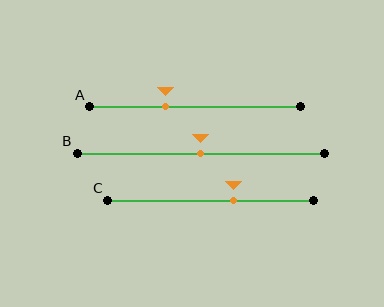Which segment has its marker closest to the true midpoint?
Segment B has its marker closest to the true midpoint.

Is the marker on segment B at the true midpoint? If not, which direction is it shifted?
Yes, the marker on segment B is at the true midpoint.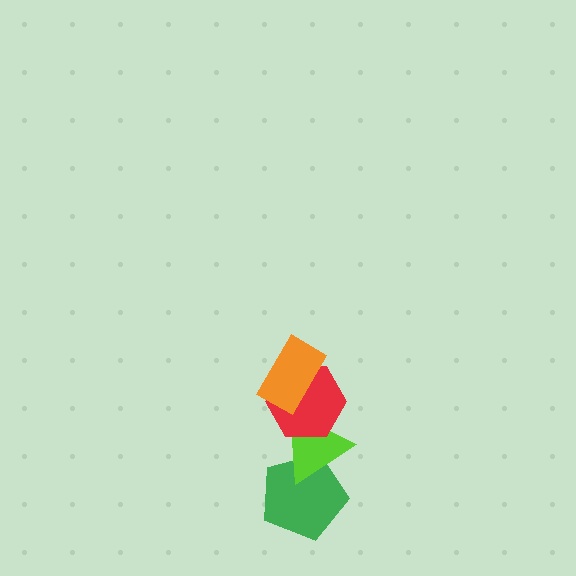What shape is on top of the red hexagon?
The orange rectangle is on top of the red hexagon.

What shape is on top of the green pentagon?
The lime triangle is on top of the green pentagon.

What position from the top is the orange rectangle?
The orange rectangle is 1st from the top.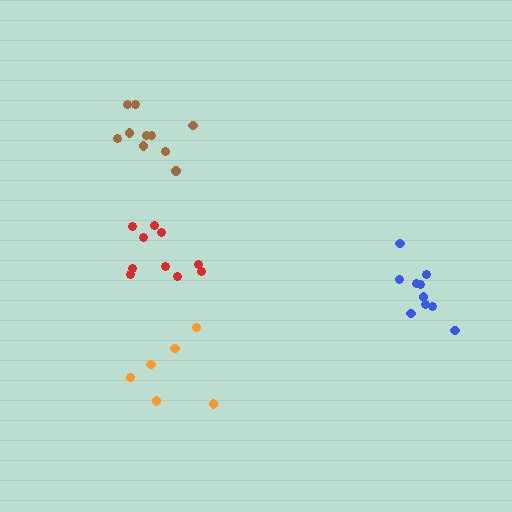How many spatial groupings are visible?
There are 4 spatial groupings.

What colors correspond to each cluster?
The clusters are colored: red, orange, brown, blue.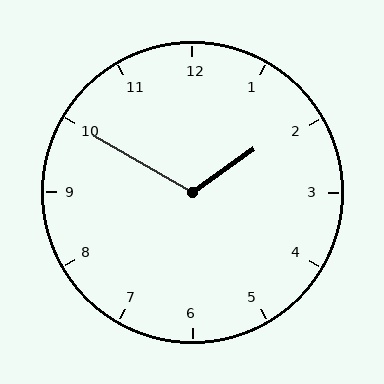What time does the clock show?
1:50.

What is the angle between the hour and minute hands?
Approximately 115 degrees.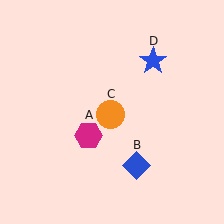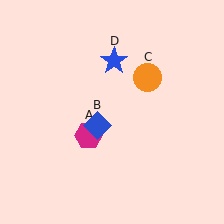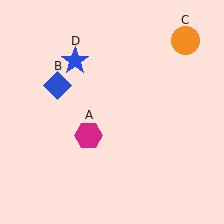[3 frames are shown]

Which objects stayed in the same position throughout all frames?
Magenta hexagon (object A) remained stationary.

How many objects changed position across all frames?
3 objects changed position: blue diamond (object B), orange circle (object C), blue star (object D).